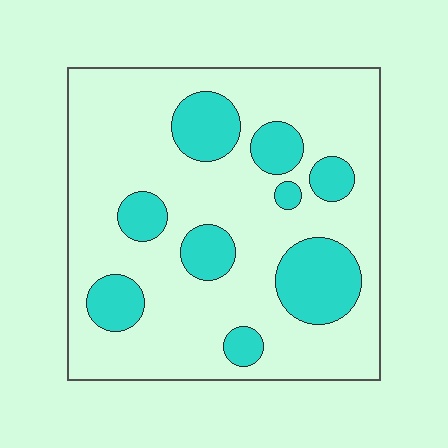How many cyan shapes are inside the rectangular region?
9.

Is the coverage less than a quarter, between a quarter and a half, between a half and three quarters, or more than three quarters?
Less than a quarter.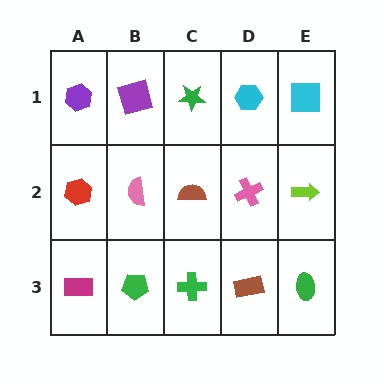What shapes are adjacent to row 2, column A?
A purple hexagon (row 1, column A), a magenta rectangle (row 3, column A), a pink semicircle (row 2, column B).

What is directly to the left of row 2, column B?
A red hexagon.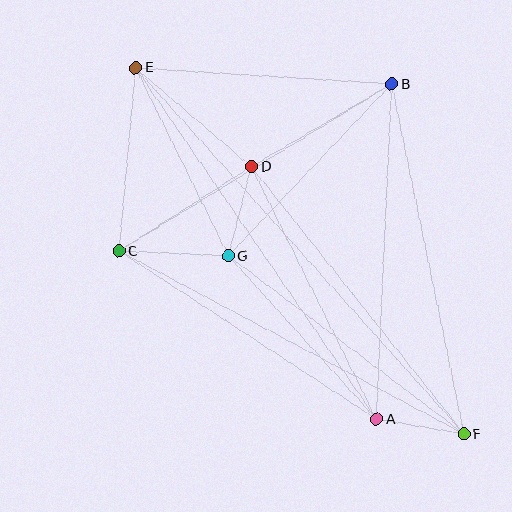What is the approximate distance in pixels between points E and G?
The distance between E and G is approximately 210 pixels.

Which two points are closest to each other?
Points A and F are closest to each other.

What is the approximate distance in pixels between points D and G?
The distance between D and G is approximately 92 pixels.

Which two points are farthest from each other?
Points E and F are farthest from each other.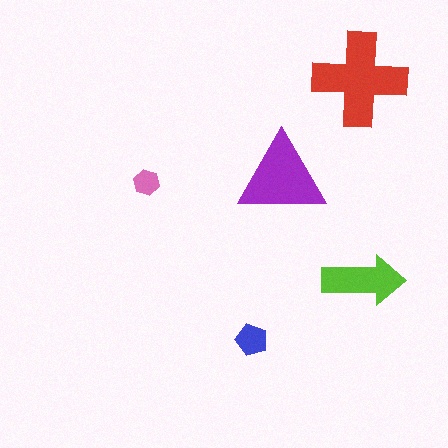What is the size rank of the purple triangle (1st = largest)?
2nd.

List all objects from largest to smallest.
The red cross, the purple triangle, the lime arrow, the blue pentagon, the pink hexagon.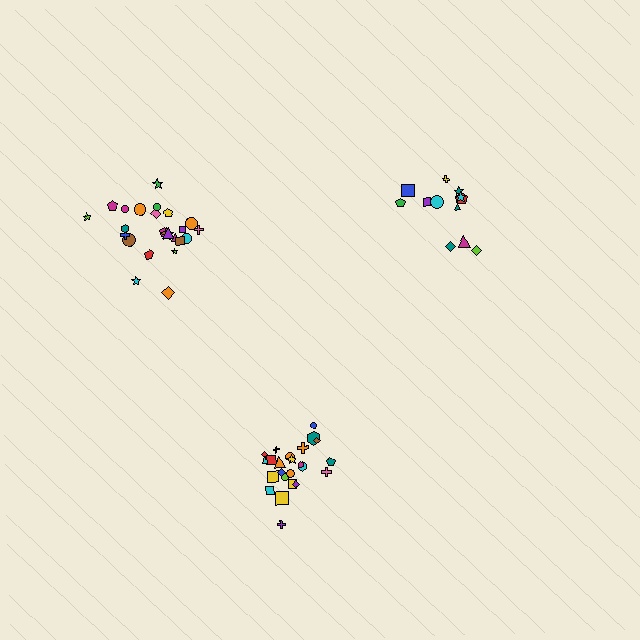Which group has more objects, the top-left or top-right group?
The top-left group.